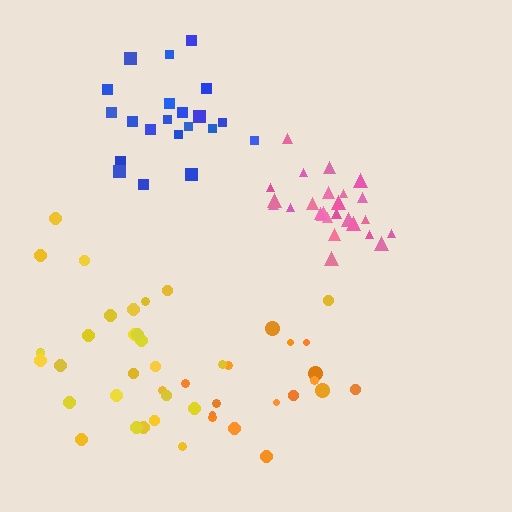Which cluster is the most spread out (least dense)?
Yellow.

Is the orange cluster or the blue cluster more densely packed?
Blue.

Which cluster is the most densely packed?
Pink.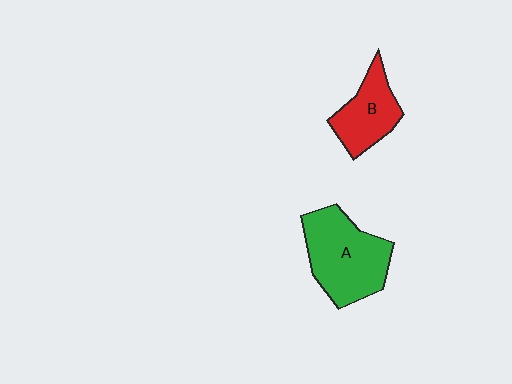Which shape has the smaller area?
Shape B (red).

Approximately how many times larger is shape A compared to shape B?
Approximately 1.6 times.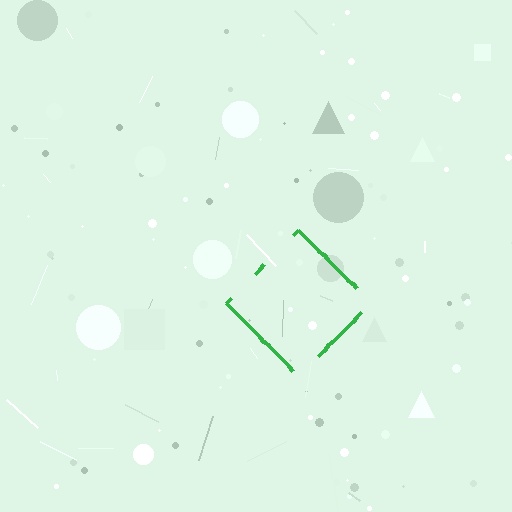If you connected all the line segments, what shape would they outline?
They would outline a diamond.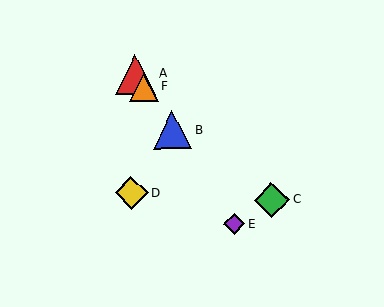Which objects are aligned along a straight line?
Objects A, B, E, F are aligned along a straight line.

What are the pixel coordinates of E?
Object E is at (234, 224).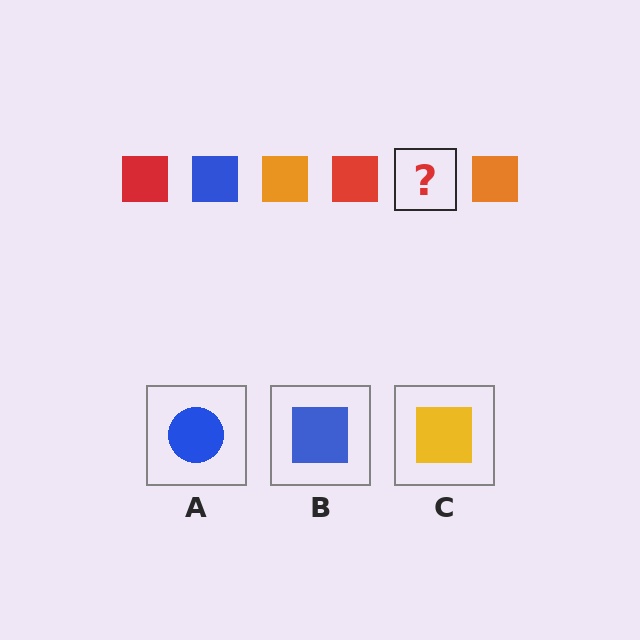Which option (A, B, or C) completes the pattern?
B.